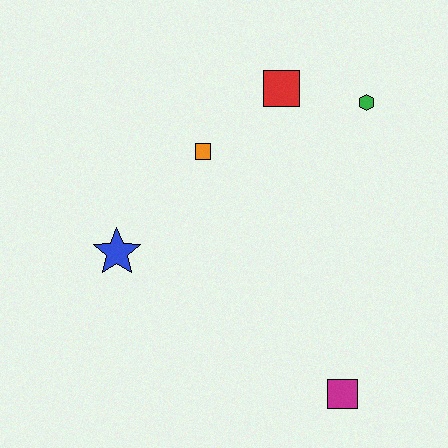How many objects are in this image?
There are 5 objects.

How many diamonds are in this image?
There are no diamonds.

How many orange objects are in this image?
There is 1 orange object.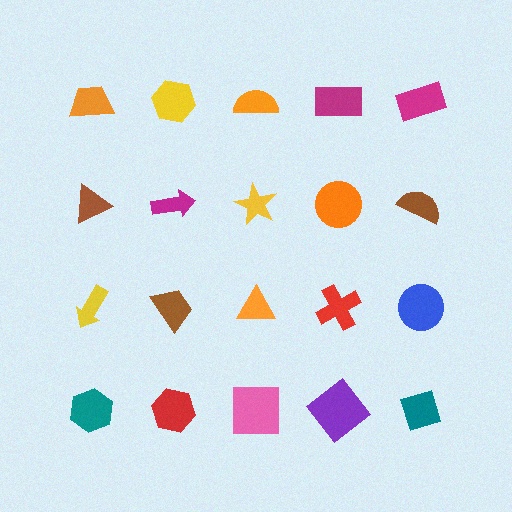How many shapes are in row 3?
5 shapes.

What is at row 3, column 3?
An orange triangle.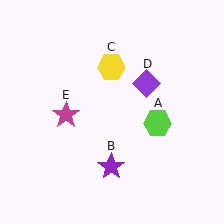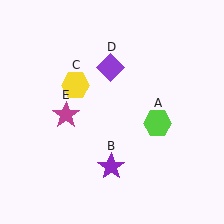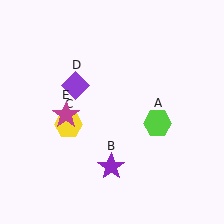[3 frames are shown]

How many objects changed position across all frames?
2 objects changed position: yellow hexagon (object C), purple diamond (object D).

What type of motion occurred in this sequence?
The yellow hexagon (object C), purple diamond (object D) rotated counterclockwise around the center of the scene.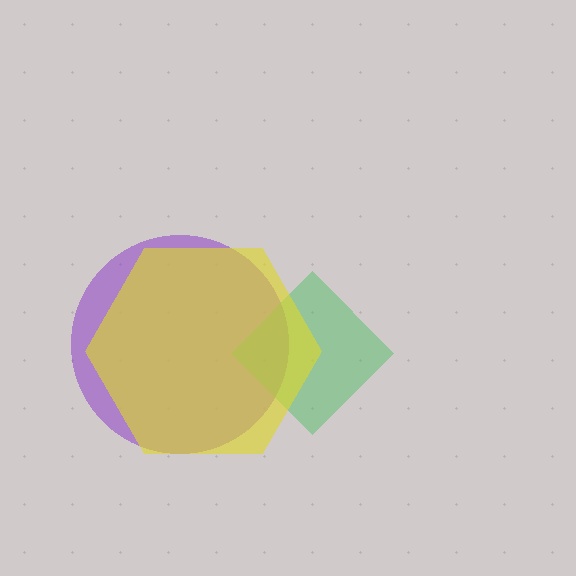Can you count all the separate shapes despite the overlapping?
Yes, there are 3 separate shapes.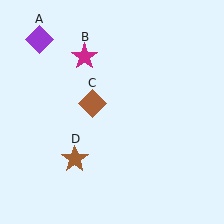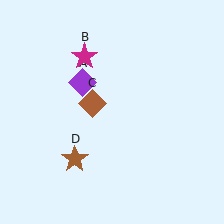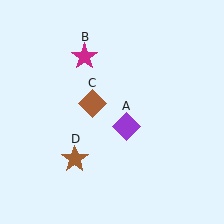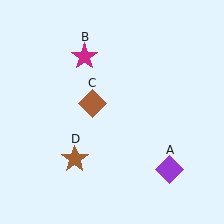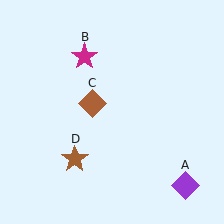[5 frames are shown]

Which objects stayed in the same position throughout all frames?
Magenta star (object B) and brown diamond (object C) and brown star (object D) remained stationary.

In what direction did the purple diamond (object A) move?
The purple diamond (object A) moved down and to the right.